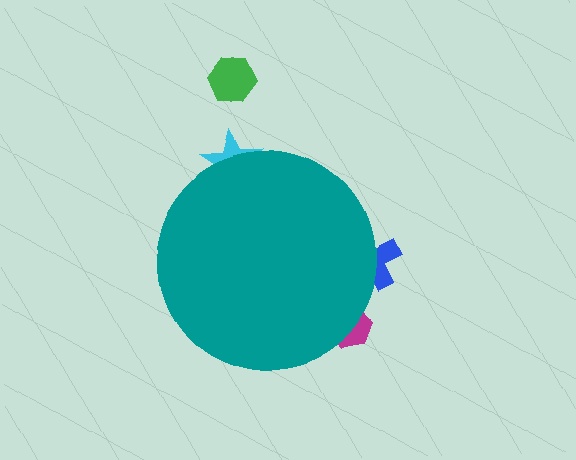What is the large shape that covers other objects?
A teal circle.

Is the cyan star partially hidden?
Yes, the cyan star is partially hidden behind the teal circle.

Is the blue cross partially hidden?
Yes, the blue cross is partially hidden behind the teal circle.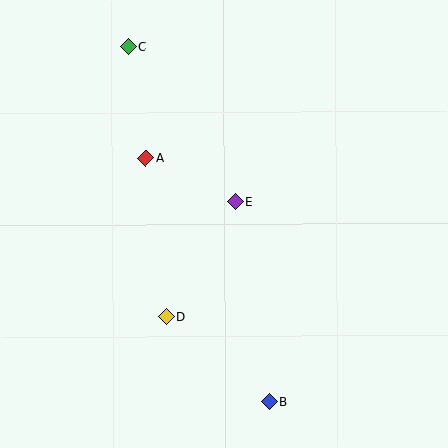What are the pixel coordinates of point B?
Point B is at (269, 401).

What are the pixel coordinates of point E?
Point E is at (235, 202).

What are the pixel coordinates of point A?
Point A is at (146, 158).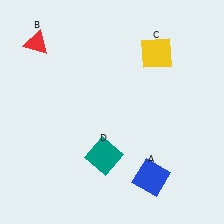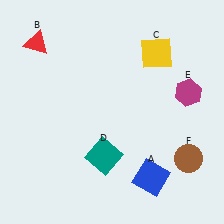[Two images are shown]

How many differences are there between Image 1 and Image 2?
There are 2 differences between the two images.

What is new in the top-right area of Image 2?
A magenta hexagon (E) was added in the top-right area of Image 2.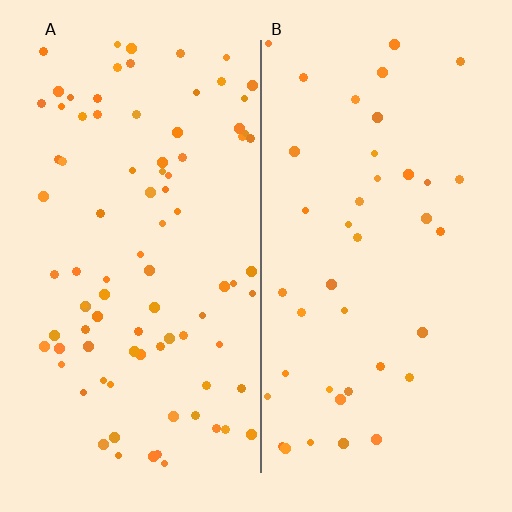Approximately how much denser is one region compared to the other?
Approximately 2.1× — region A over region B.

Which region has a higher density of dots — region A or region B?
A (the left).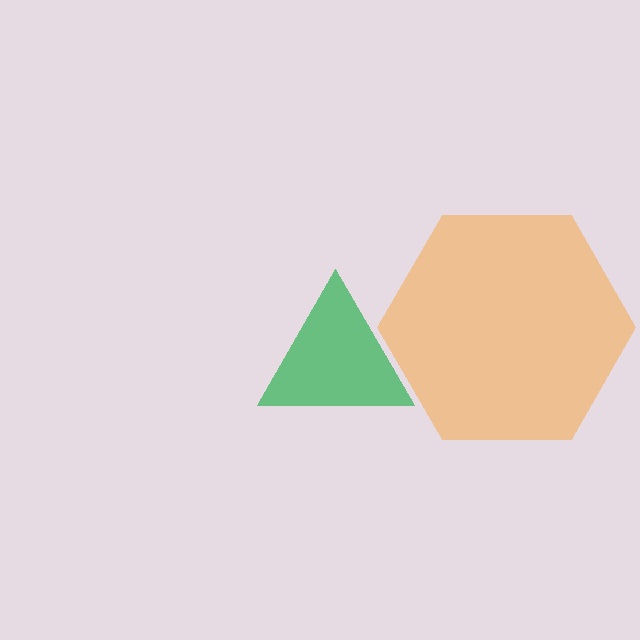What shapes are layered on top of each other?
The layered shapes are: a green triangle, an orange hexagon.